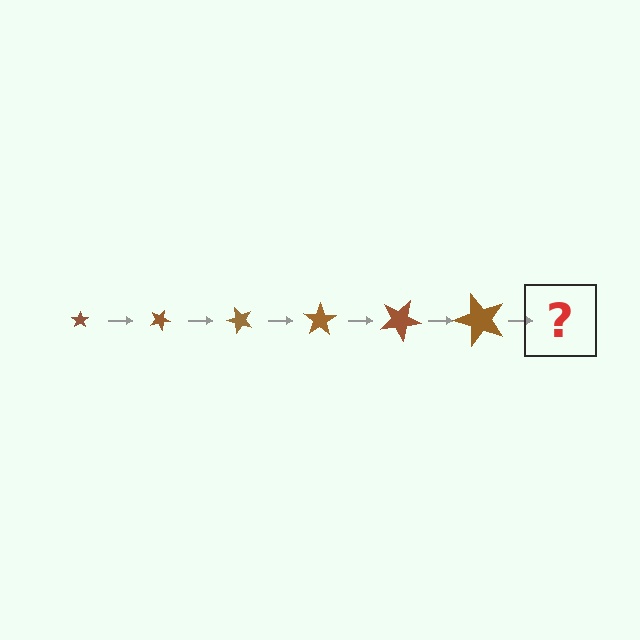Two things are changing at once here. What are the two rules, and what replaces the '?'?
The two rules are that the star grows larger each step and it rotates 25 degrees each step. The '?' should be a star, larger than the previous one and rotated 150 degrees from the start.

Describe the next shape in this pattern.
It should be a star, larger than the previous one and rotated 150 degrees from the start.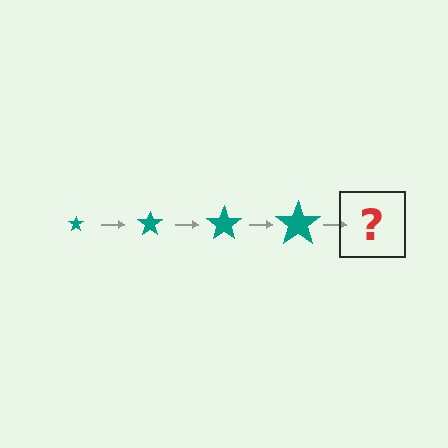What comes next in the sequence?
The next element should be a teal star, larger than the previous one.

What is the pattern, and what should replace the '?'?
The pattern is that the star gets progressively larger each step. The '?' should be a teal star, larger than the previous one.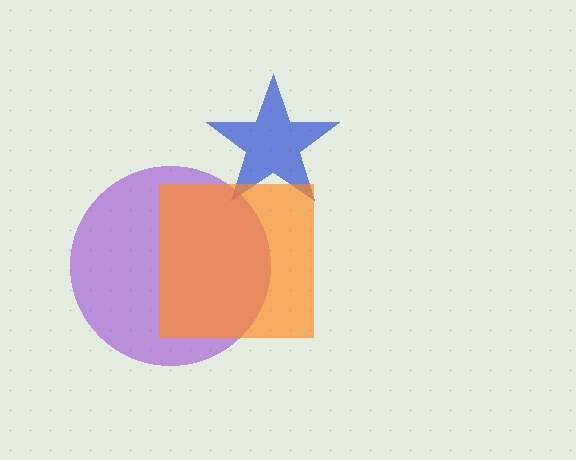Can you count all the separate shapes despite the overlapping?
Yes, there are 3 separate shapes.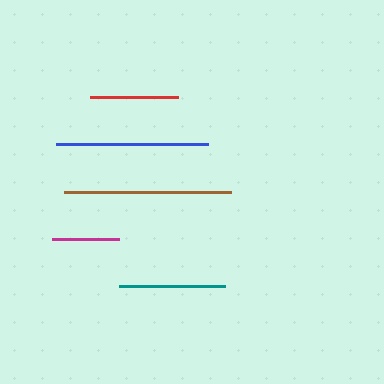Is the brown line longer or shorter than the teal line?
The brown line is longer than the teal line.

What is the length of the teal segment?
The teal segment is approximately 106 pixels long.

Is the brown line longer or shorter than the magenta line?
The brown line is longer than the magenta line.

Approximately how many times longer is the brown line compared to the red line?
The brown line is approximately 1.9 times the length of the red line.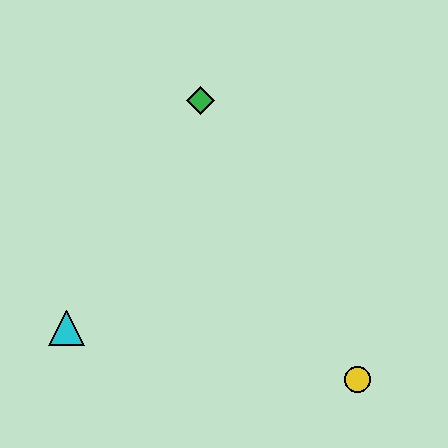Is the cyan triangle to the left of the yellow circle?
Yes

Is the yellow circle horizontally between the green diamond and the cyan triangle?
No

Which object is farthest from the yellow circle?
The green diamond is farthest from the yellow circle.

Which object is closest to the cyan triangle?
The green diamond is closest to the cyan triangle.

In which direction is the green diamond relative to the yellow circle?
The green diamond is above the yellow circle.